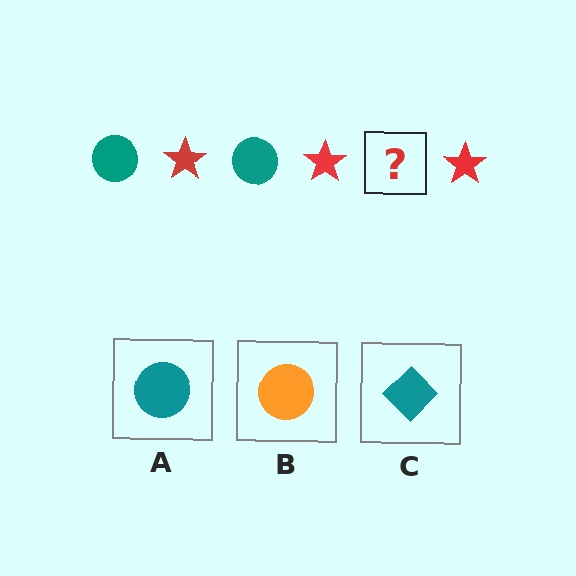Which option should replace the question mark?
Option A.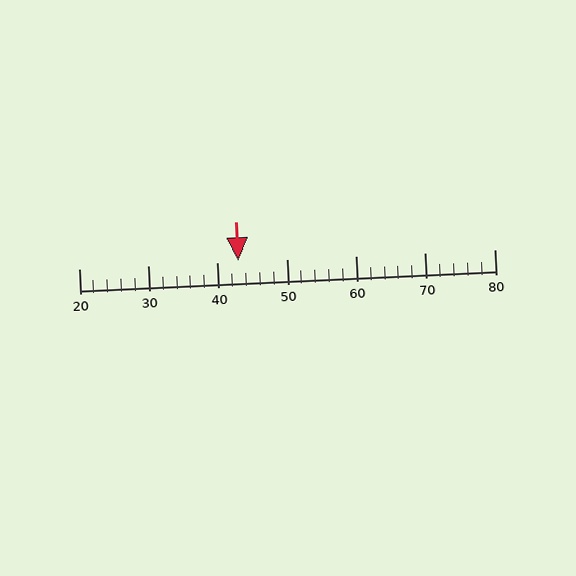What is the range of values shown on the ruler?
The ruler shows values from 20 to 80.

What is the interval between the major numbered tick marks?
The major tick marks are spaced 10 units apart.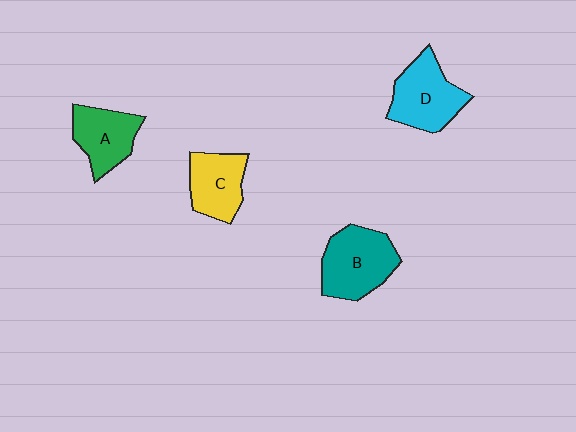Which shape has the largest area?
Shape B (teal).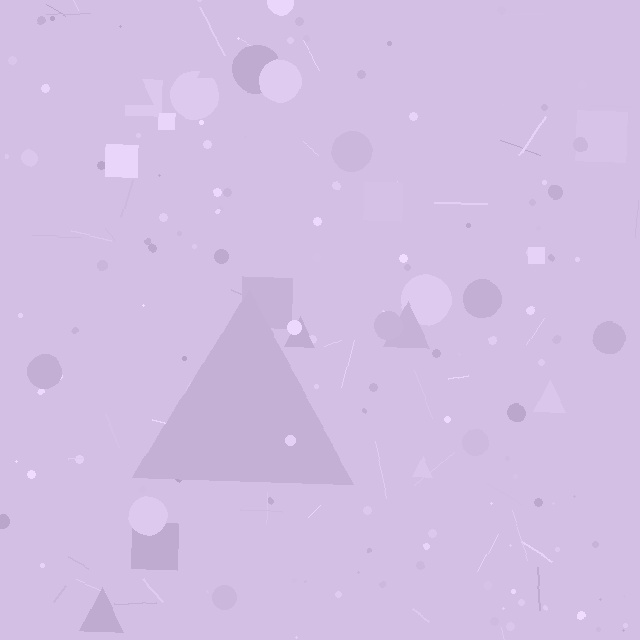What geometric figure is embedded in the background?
A triangle is embedded in the background.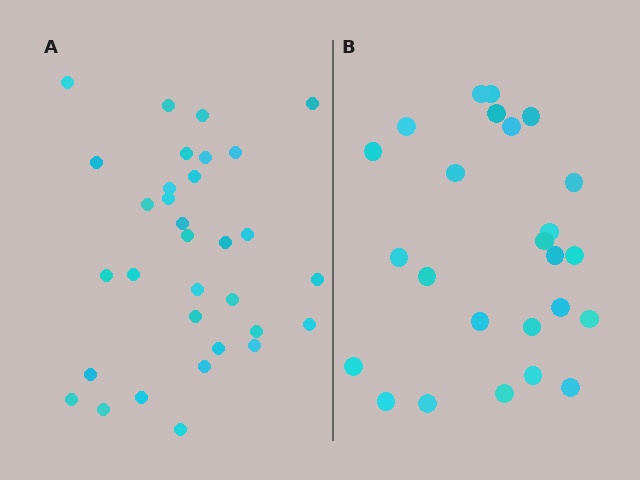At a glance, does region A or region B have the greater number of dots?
Region A (the left region) has more dots.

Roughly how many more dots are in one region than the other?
Region A has roughly 8 or so more dots than region B.